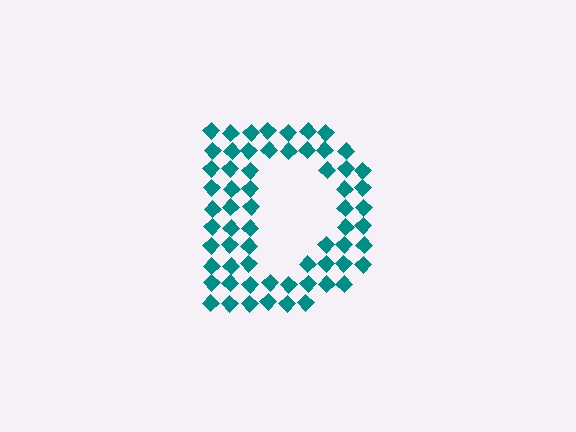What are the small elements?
The small elements are diamonds.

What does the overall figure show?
The overall figure shows the letter D.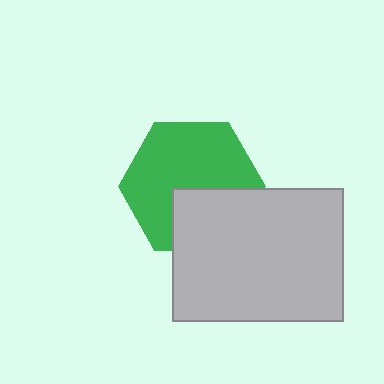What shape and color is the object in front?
The object in front is a light gray rectangle.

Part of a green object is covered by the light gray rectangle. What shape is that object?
It is a hexagon.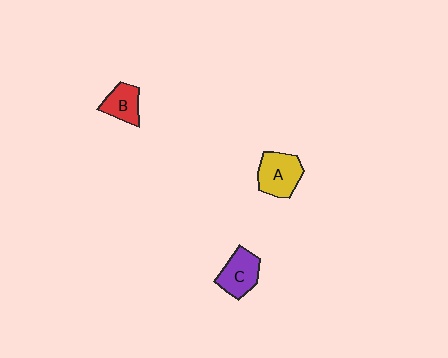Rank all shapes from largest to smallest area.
From largest to smallest: A (yellow), C (purple), B (red).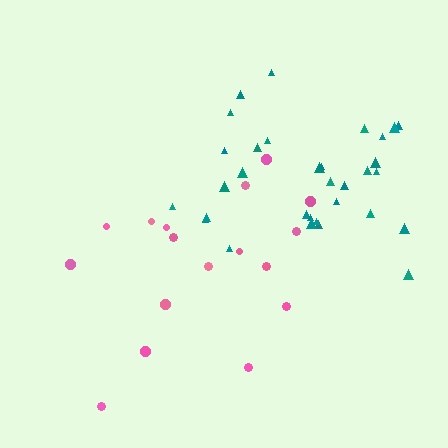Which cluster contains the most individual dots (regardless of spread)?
Teal (32).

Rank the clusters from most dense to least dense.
teal, pink.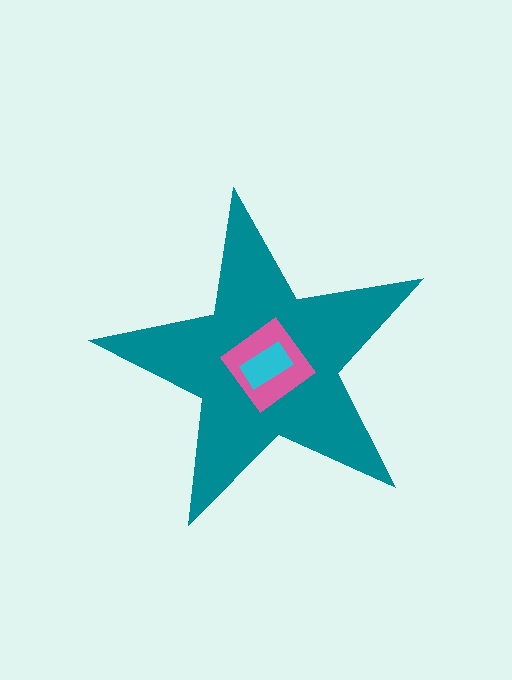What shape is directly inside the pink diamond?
The cyan rectangle.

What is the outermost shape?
The teal star.